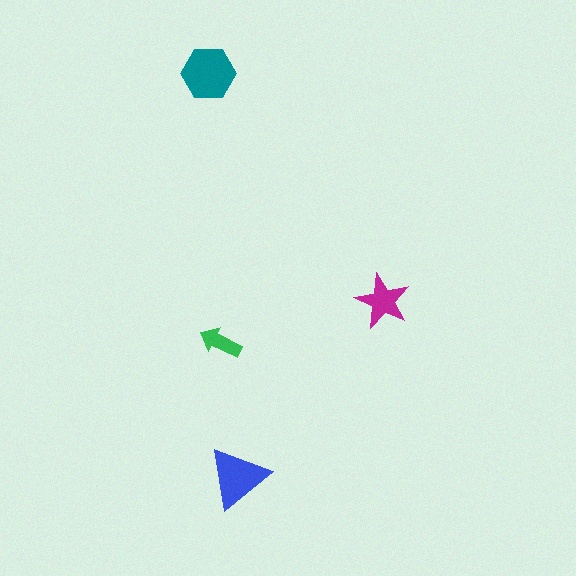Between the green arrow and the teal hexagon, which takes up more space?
The teal hexagon.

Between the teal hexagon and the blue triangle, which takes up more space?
The teal hexagon.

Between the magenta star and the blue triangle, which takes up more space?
The blue triangle.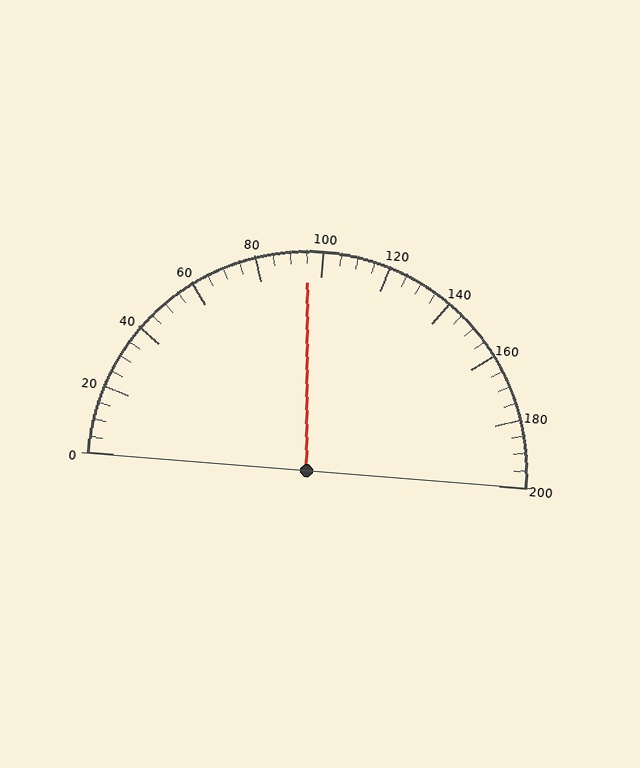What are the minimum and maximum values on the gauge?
The gauge ranges from 0 to 200.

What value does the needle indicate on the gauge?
The needle indicates approximately 95.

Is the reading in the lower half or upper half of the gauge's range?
The reading is in the lower half of the range (0 to 200).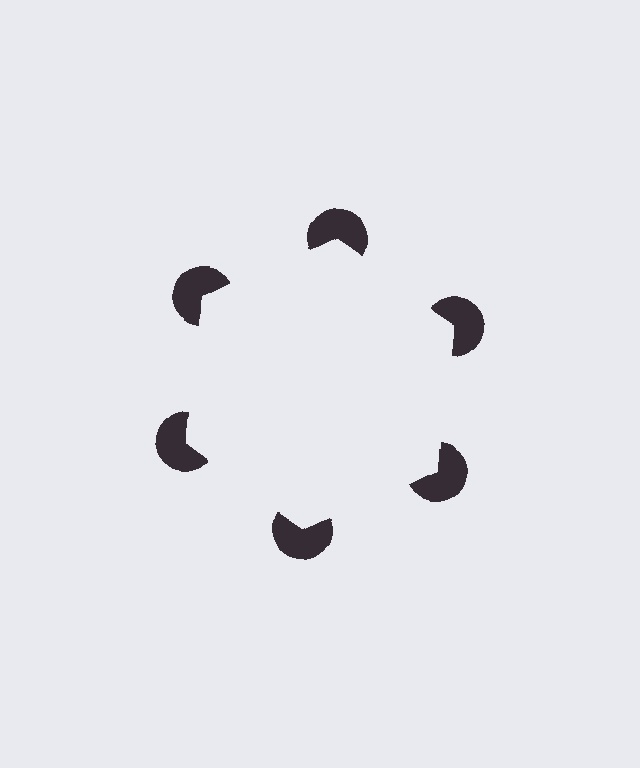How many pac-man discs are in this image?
There are 6 — one at each vertex of the illusory hexagon.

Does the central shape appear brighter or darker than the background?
It typically appears slightly brighter than the background, even though no actual brightness change is drawn.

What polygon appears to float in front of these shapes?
An illusory hexagon — its edges are inferred from the aligned wedge cuts in the pac-man discs, not physically drawn.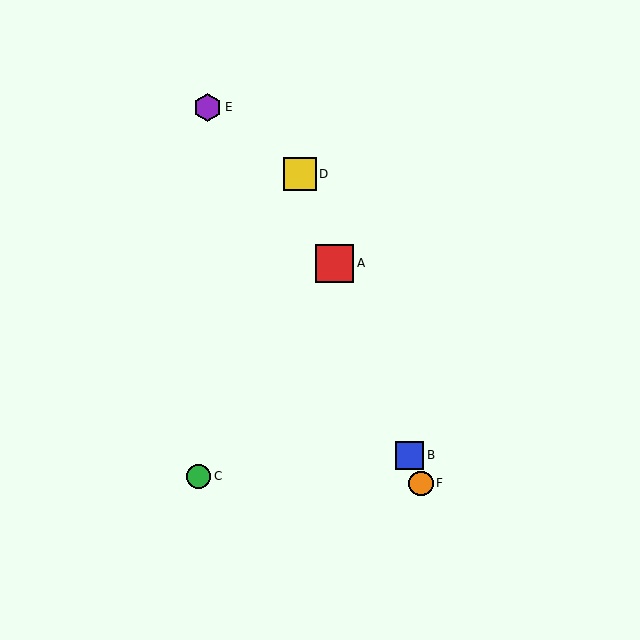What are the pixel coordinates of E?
Object E is at (207, 107).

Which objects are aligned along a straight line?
Objects A, B, D, F are aligned along a straight line.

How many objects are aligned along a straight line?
4 objects (A, B, D, F) are aligned along a straight line.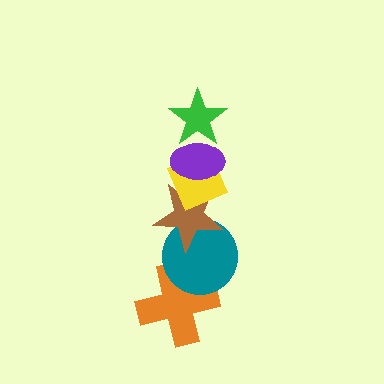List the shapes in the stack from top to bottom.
From top to bottom: the green star, the purple ellipse, the yellow diamond, the brown star, the teal circle, the orange cross.